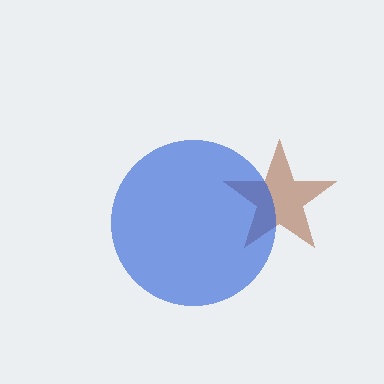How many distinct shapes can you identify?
There are 2 distinct shapes: a brown star, a blue circle.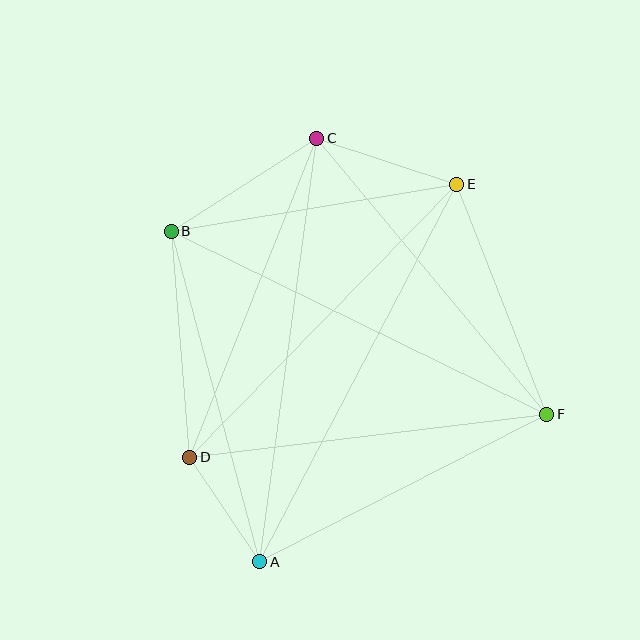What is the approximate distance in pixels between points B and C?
The distance between B and C is approximately 173 pixels.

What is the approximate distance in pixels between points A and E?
The distance between A and E is approximately 426 pixels.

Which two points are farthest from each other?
Points A and C are farthest from each other.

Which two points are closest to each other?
Points A and D are closest to each other.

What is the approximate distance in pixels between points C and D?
The distance between C and D is approximately 343 pixels.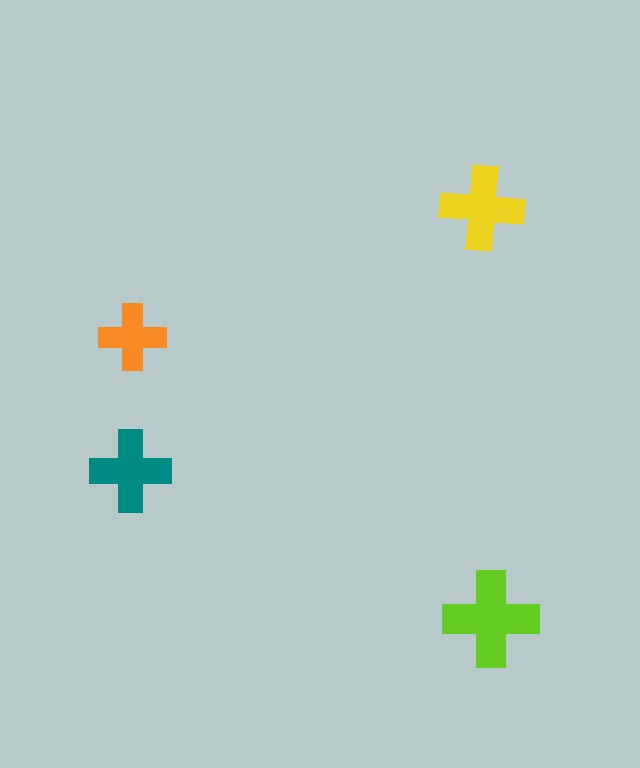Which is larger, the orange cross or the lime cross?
The lime one.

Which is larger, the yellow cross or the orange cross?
The yellow one.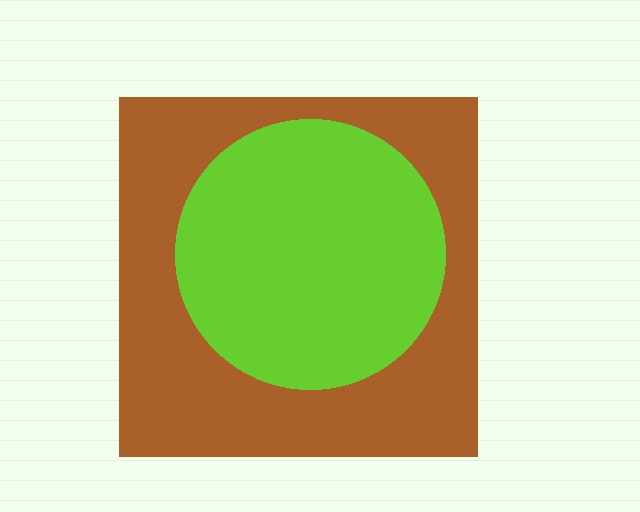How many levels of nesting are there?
2.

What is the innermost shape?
The lime circle.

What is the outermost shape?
The brown square.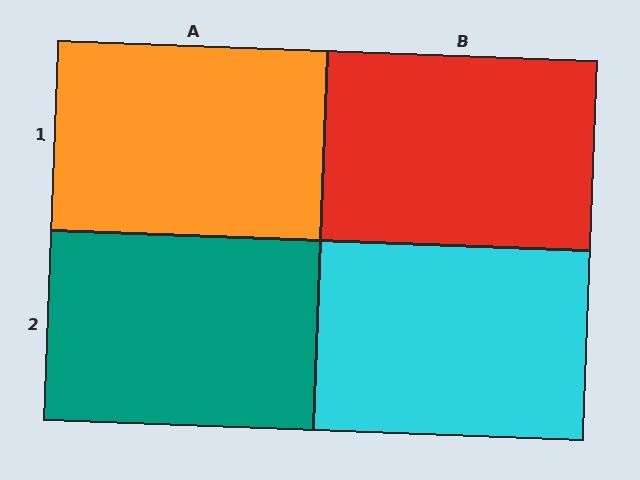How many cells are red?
1 cell is red.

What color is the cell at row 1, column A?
Orange.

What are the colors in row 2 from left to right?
Teal, cyan.